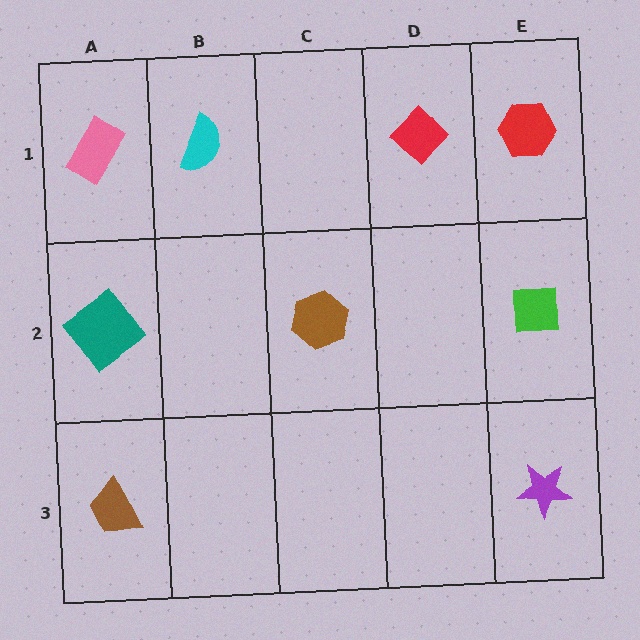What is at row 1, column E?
A red hexagon.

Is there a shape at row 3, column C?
No, that cell is empty.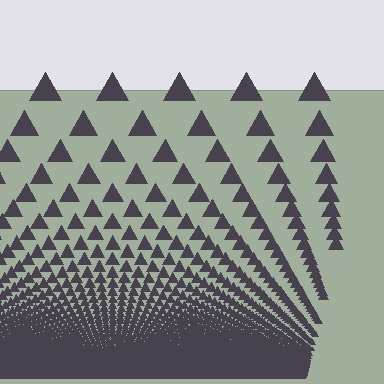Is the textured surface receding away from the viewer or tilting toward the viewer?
The surface appears to tilt toward the viewer. Texture elements get larger and sparser toward the top.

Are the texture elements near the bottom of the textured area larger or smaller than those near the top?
Smaller. The gradient is inverted — elements near the bottom are smaller and denser.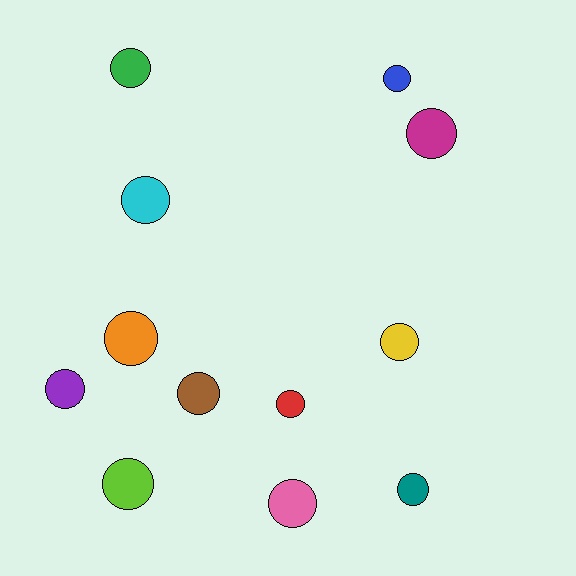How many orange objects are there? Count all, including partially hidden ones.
There is 1 orange object.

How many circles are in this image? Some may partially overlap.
There are 12 circles.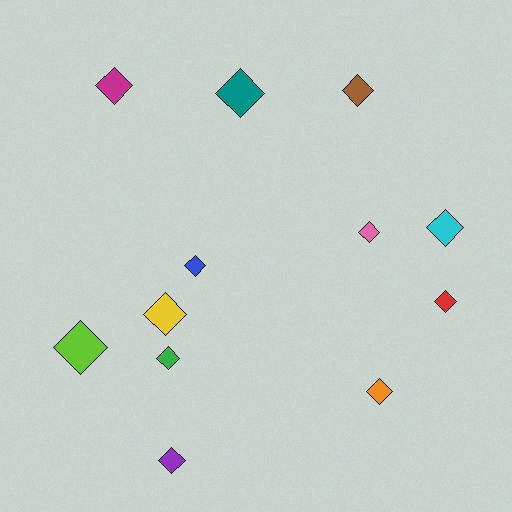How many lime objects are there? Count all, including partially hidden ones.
There is 1 lime object.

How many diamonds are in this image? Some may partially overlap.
There are 12 diamonds.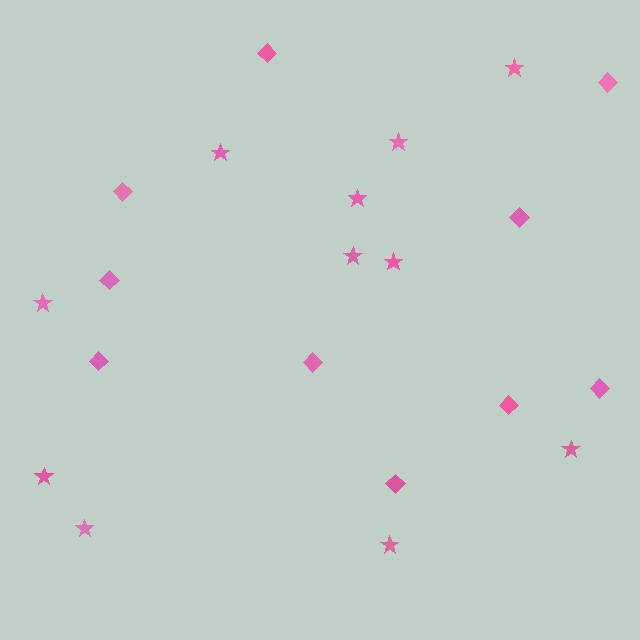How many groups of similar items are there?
There are 2 groups: one group of stars (11) and one group of diamonds (10).